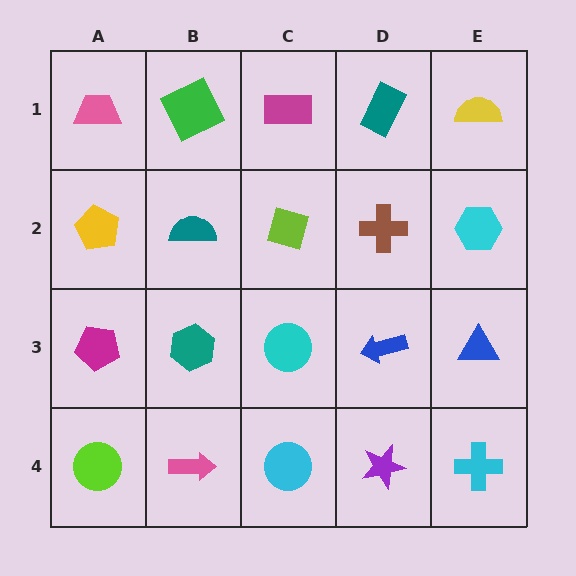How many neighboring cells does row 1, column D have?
3.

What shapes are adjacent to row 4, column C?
A cyan circle (row 3, column C), a pink arrow (row 4, column B), a purple star (row 4, column D).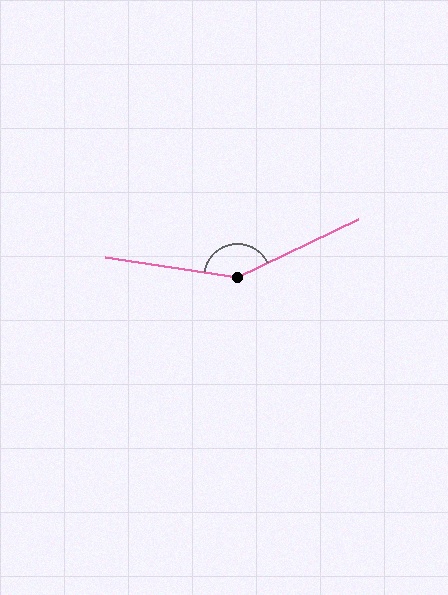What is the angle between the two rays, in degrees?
Approximately 146 degrees.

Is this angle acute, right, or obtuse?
It is obtuse.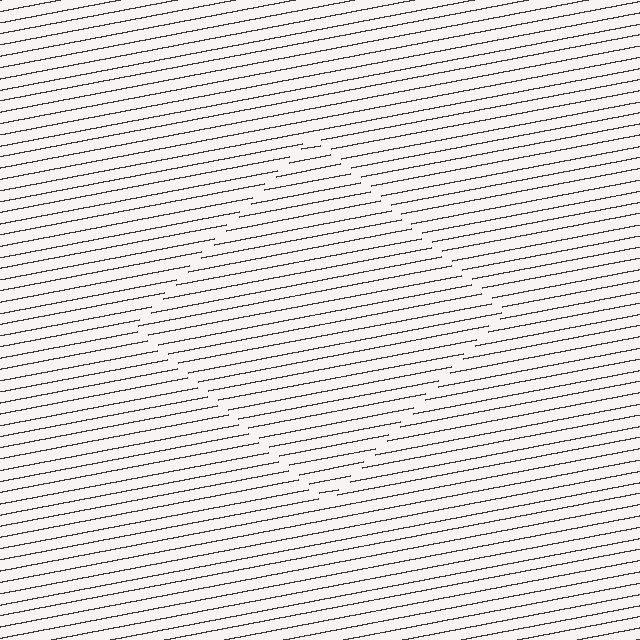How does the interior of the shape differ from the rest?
The interior of the shape contains the same grating, shifted by half a period — the contour is defined by the phase discontinuity where line-ends from the inner and outer gratings abut.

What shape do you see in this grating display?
An illusory square. The interior of the shape contains the same grating, shifted by half a period — the contour is defined by the phase discontinuity where line-ends from the inner and outer gratings abut.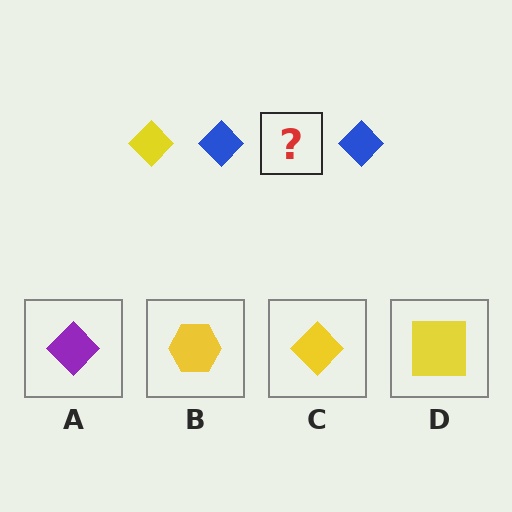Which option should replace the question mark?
Option C.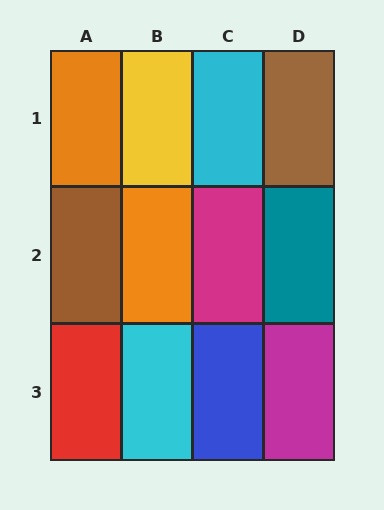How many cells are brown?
2 cells are brown.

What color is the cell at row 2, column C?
Magenta.